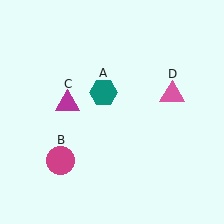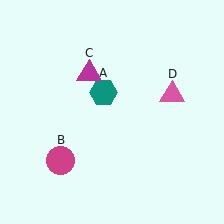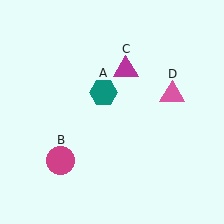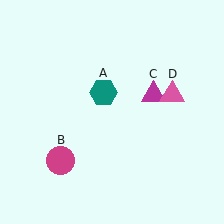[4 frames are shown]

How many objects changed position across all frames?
1 object changed position: magenta triangle (object C).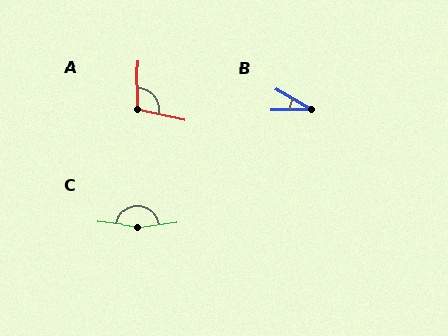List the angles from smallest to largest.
B (32°), A (103°), C (165°).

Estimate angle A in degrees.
Approximately 103 degrees.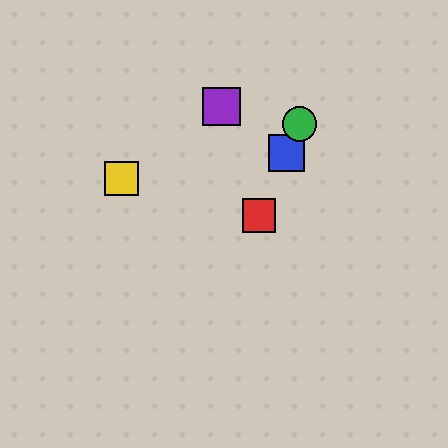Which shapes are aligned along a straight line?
The red square, the blue square, the green circle are aligned along a straight line.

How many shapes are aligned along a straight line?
3 shapes (the red square, the blue square, the green circle) are aligned along a straight line.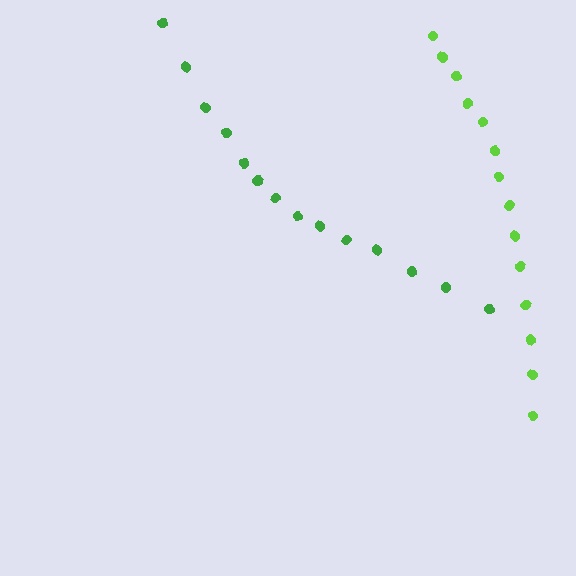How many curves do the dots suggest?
There are 2 distinct paths.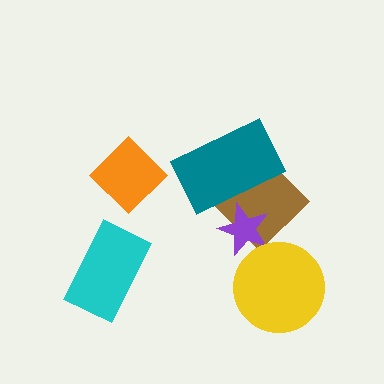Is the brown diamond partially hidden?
Yes, it is partially covered by another shape.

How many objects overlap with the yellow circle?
0 objects overlap with the yellow circle.